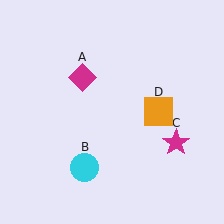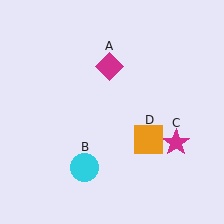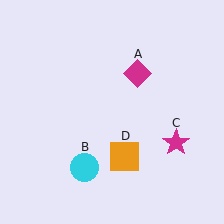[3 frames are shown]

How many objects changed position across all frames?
2 objects changed position: magenta diamond (object A), orange square (object D).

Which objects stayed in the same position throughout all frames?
Cyan circle (object B) and magenta star (object C) remained stationary.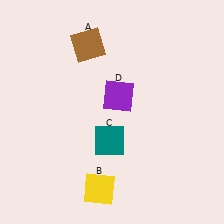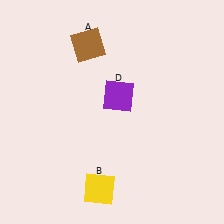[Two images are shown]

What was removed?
The teal square (C) was removed in Image 2.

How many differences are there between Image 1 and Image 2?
There is 1 difference between the two images.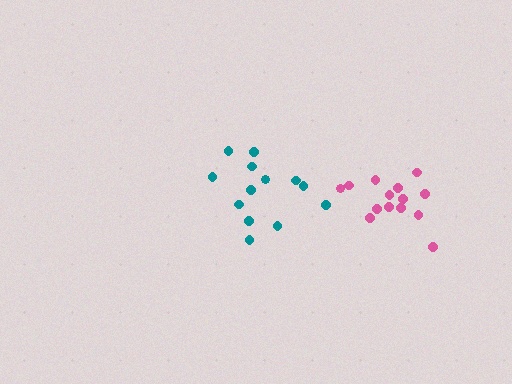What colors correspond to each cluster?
The clusters are colored: teal, pink.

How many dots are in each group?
Group 1: 13 dots, Group 2: 14 dots (27 total).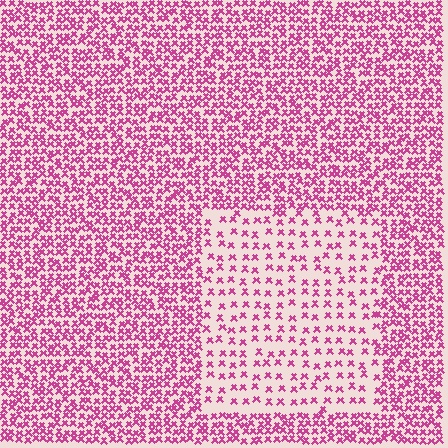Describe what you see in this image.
The image contains small magenta elements arranged at two different densities. A rectangle-shaped region is visible where the elements are less densely packed than the surrounding area.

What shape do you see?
I see a rectangle.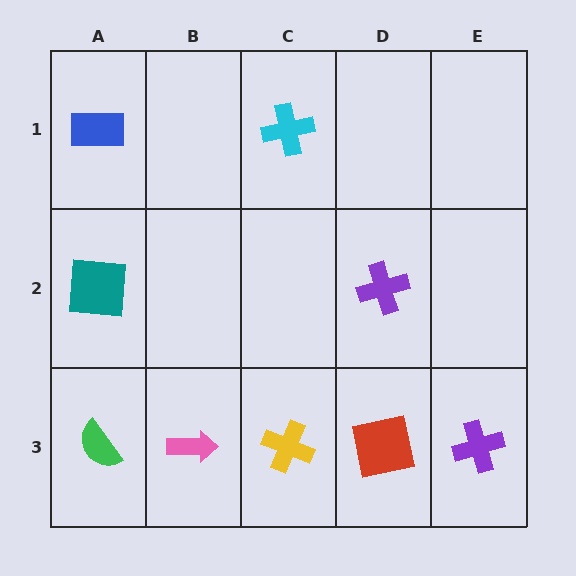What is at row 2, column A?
A teal square.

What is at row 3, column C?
A yellow cross.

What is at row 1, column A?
A blue rectangle.